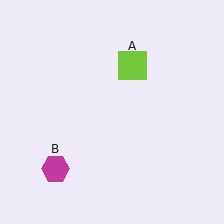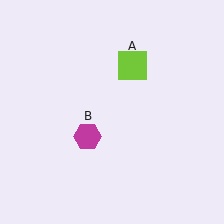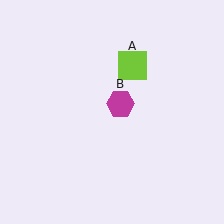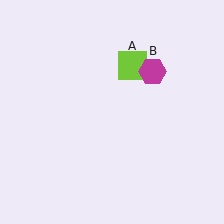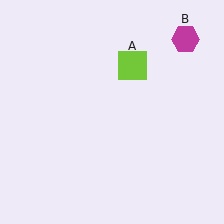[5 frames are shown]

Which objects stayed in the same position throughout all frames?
Lime square (object A) remained stationary.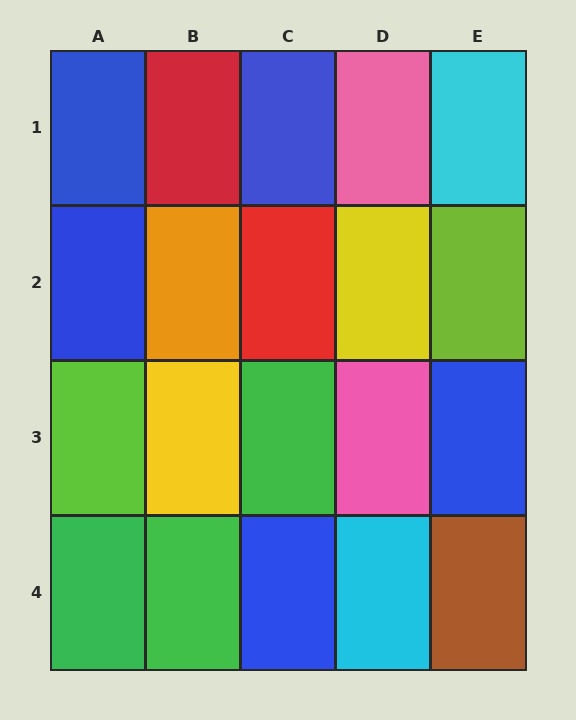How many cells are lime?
2 cells are lime.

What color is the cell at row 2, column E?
Lime.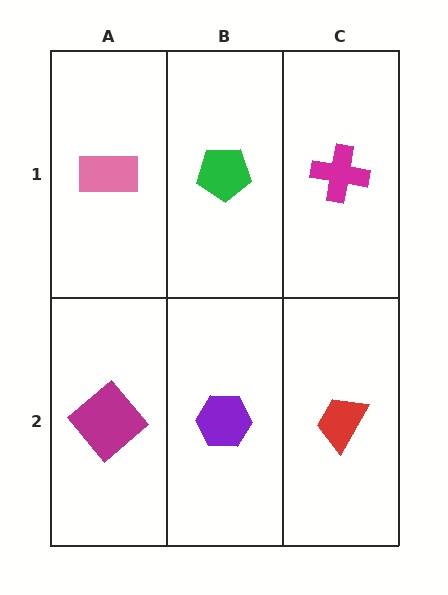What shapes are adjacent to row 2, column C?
A magenta cross (row 1, column C), a purple hexagon (row 2, column B).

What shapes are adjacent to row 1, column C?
A red trapezoid (row 2, column C), a green pentagon (row 1, column B).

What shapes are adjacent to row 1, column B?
A purple hexagon (row 2, column B), a pink rectangle (row 1, column A), a magenta cross (row 1, column C).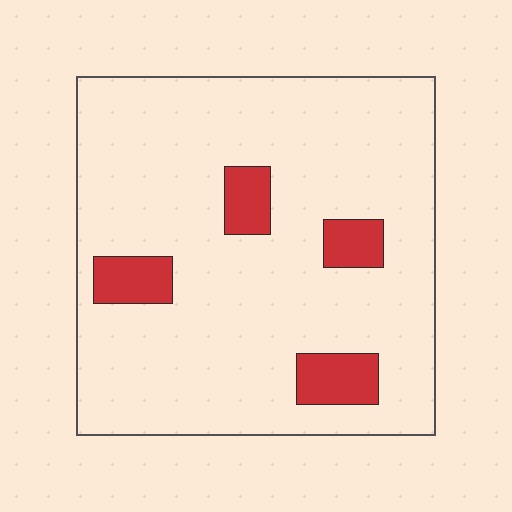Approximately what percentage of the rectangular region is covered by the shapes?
Approximately 10%.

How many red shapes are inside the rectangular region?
4.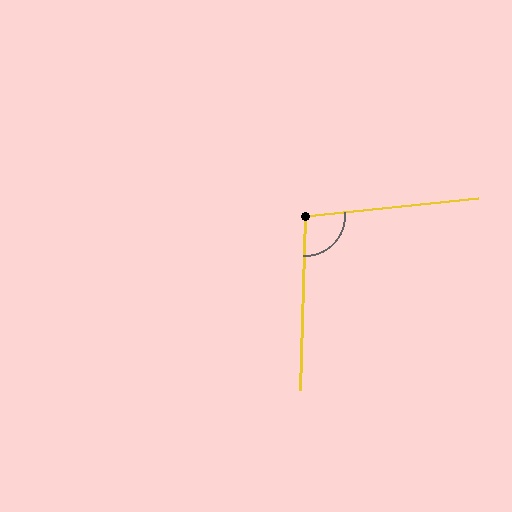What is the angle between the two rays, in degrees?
Approximately 97 degrees.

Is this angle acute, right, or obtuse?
It is obtuse.